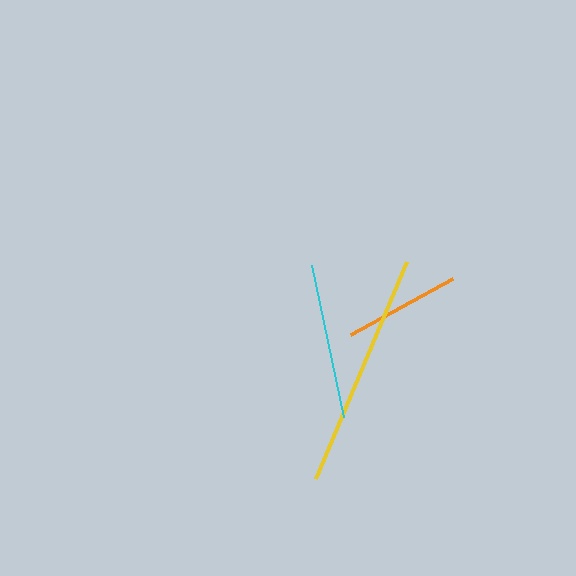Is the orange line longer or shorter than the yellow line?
The yellow line is longer than the orange line.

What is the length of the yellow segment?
The yellow segment is approximately 235 pixels long.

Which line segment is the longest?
The yellow line is the longest at approximately 235 pixels.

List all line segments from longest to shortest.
From longest to shortest: yellow, cyan, orange.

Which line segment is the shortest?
The orange line is the shortest at approximately 116 pixels.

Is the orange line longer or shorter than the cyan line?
The cyan line is longer than the orange line.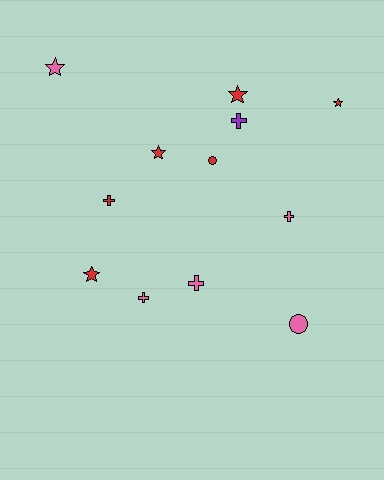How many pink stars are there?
There is 1 pink star.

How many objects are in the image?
There are 12 objects.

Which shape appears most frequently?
Cross, with 5 objects.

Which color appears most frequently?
Red, with 6 objects.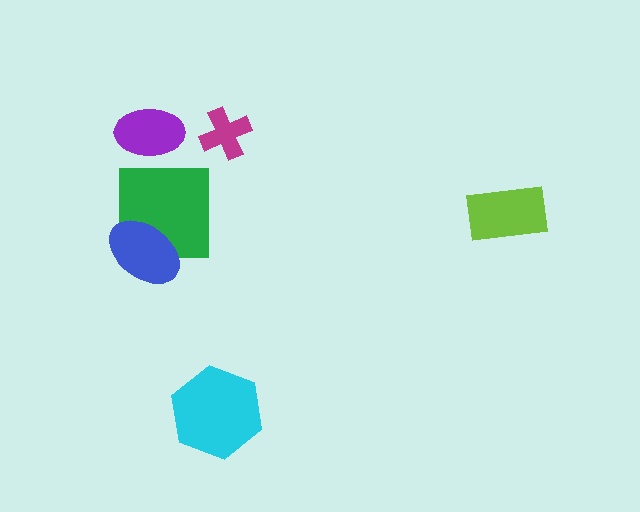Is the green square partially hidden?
Yes, it is partially covered by another shape.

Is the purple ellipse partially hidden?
No, no other shape covers it.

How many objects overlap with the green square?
1 object overlaps with the green square.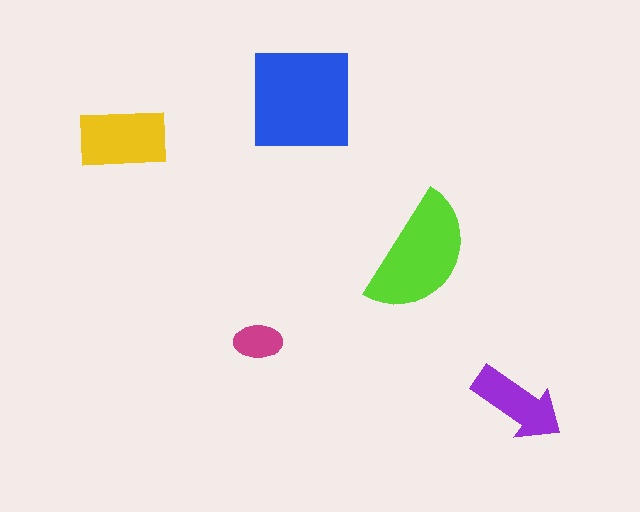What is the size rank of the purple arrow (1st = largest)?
4th.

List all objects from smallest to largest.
The magenta ellipse, the purple arrow, the yellow rectangle, the lime semicircle, the blue square.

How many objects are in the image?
There are 5 objects in the image.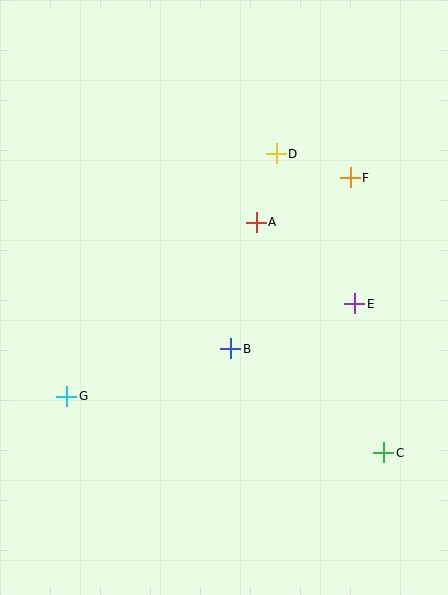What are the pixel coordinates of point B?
Point B is at (231, 349).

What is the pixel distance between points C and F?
The distance between C and F is 277 pixels.